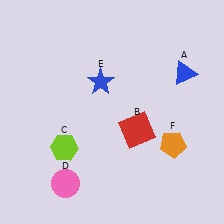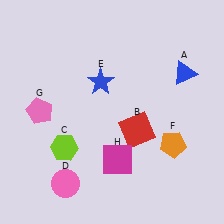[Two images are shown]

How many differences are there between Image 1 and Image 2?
There are 2 differences between the two images.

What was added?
A pink pentagon (G), a magenta square (H) were added in Image 2.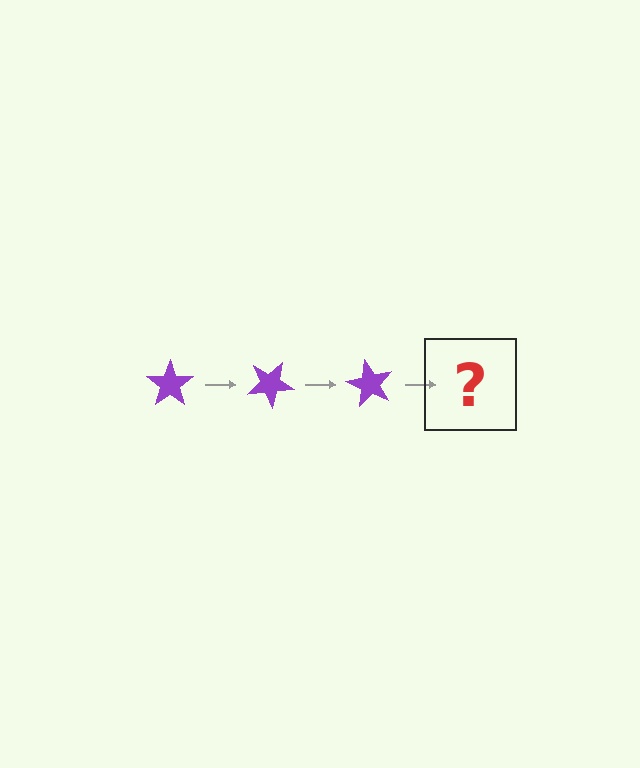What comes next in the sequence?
The next element should be a purple star rotated 90 degrees.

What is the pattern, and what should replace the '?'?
The pattern is that the star rotates 30 degrees each step. The '?' should be a purple star rotated 90 degrees.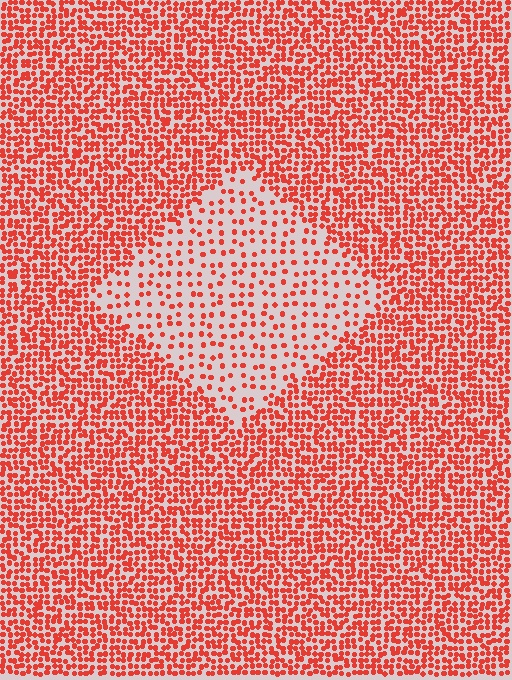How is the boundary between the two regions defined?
The boundary is defined by a change in element density (approximately 2.6x ratio). All elements are the same color, size, and shape.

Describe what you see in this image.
The image contains small red elements arranged at two different densities. A diamond-shaped region is visible where the elements are less densely packed than the surrounding area.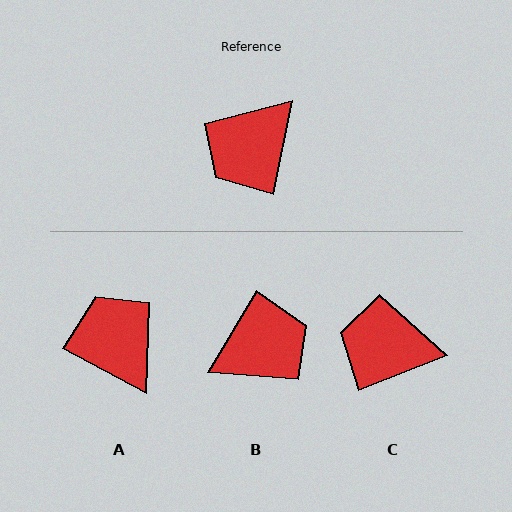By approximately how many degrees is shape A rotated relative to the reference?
Approximately 107 degrees clockwise.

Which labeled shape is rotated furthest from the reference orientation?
B, about 161 degrees away.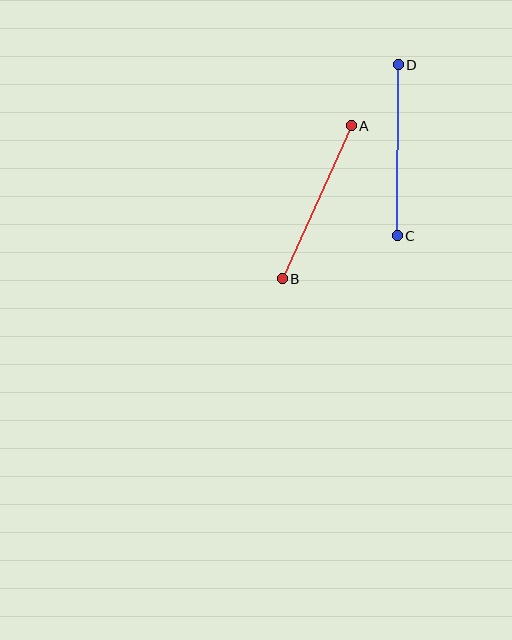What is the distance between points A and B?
The distance is approximately 168 pixels.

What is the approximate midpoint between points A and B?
The midpoint is at approximately (317, 202) pixels.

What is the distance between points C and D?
The distance is approximately 171 pixels.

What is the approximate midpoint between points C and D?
The midpoint is at approximately (398, 150) pixels.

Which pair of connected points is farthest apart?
Points C and D are farthest apart.